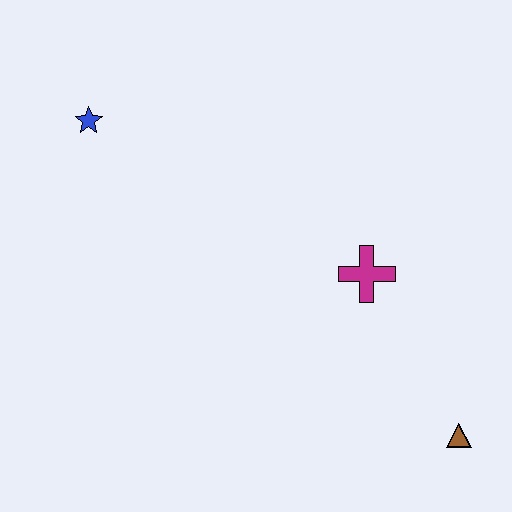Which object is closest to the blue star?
The magenta cross is closest to the blue star.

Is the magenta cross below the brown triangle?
No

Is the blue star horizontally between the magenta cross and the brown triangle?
No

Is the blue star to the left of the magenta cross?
Yes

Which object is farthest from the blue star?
The brown triangle is farthest from the blue star.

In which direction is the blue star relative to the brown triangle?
The blue star is to the left of the brown triangle.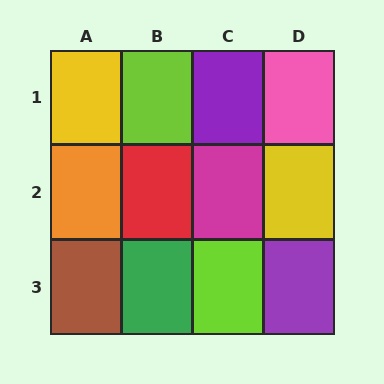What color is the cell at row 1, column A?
Yellow.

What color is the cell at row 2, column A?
Orange.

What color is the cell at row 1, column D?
Pink.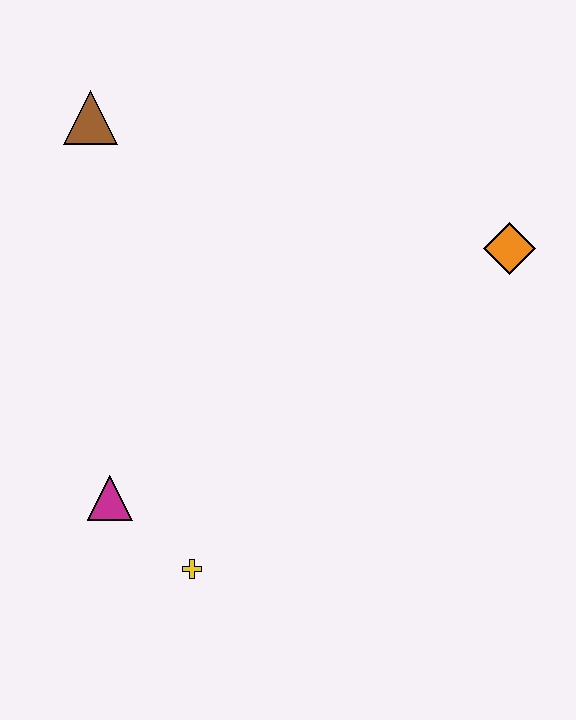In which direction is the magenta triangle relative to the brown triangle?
The magenta triangle is below the brown triangle.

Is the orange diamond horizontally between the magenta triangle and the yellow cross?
No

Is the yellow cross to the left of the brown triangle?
No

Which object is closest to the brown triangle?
The magenta triangle is closest to the brown triangle.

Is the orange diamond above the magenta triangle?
Yes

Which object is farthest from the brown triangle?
The yellow cross is farthest from the brown triangle.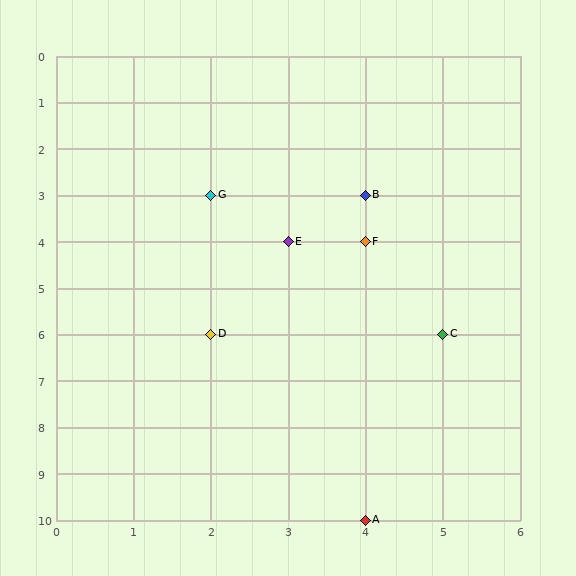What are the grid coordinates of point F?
Point F is at grid coordinates (4, 4).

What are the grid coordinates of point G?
Point G is at grid coordinates (2, 3).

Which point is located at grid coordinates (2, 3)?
Point G is at (2, 3).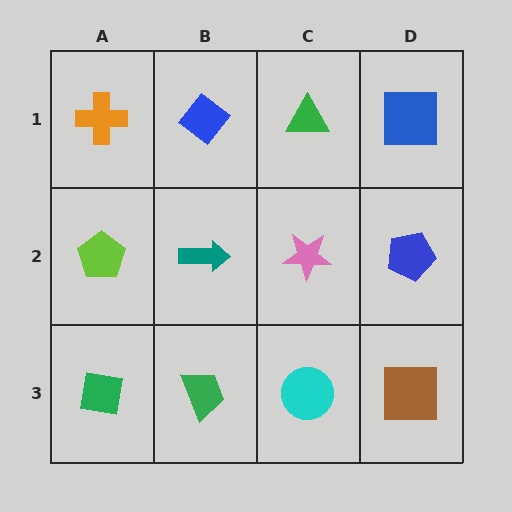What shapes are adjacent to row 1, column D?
A blue pentagon (row 2, column D), a green triangle (row 1, column C).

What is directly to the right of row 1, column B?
A green triangle.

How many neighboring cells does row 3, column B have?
3.